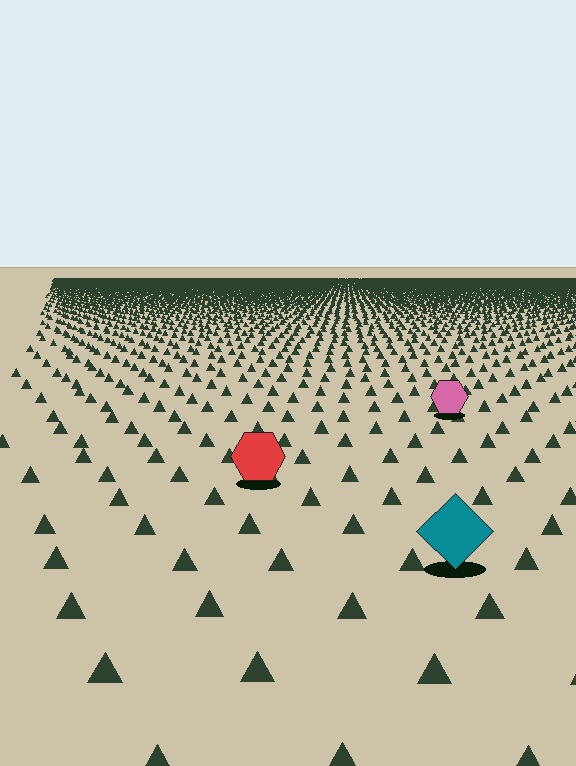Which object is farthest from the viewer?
The pink hexagon is farthest from the viewer. It appears smaller and the ground texture around it is denser.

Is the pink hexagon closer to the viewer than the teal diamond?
No. The teal diamond is closer — you can tell from the texture gradient: the ground texture is coarser near it.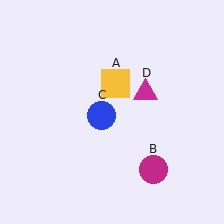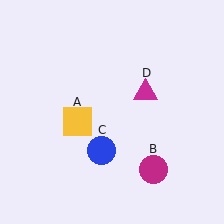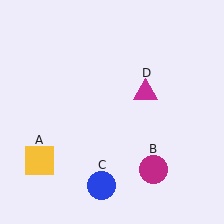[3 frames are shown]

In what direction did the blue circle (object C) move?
The blue circle (object C) moved down.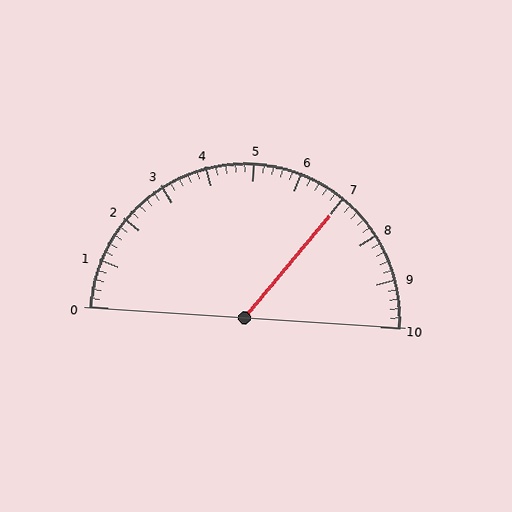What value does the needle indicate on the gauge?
The needle indicates approximately 7.0.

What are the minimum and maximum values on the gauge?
The gauge ranges from 0 to 10.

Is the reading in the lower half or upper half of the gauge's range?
The reading is in the upper half of the range (0 to 10).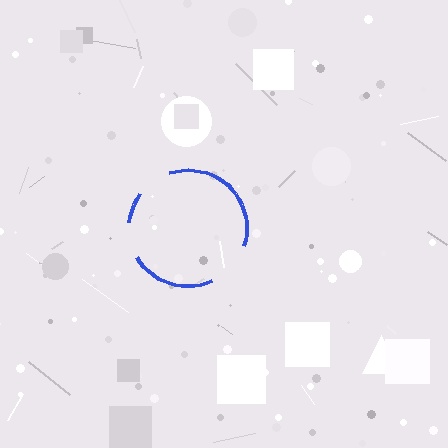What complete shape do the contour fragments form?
The contour fragments form a circle.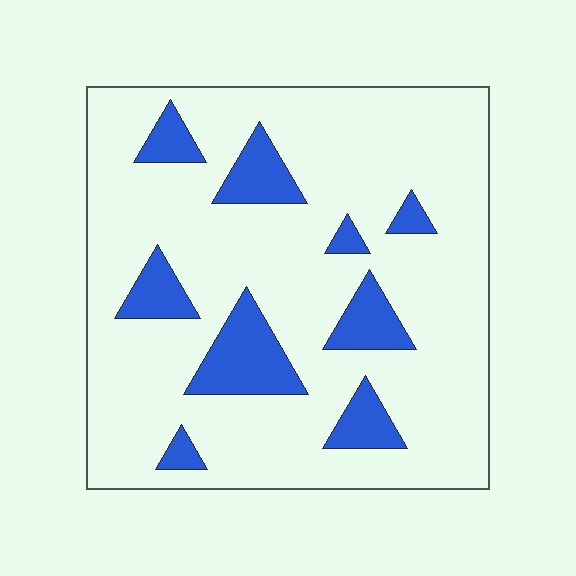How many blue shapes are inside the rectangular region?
9.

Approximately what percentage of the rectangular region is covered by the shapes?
Approximately 15%.